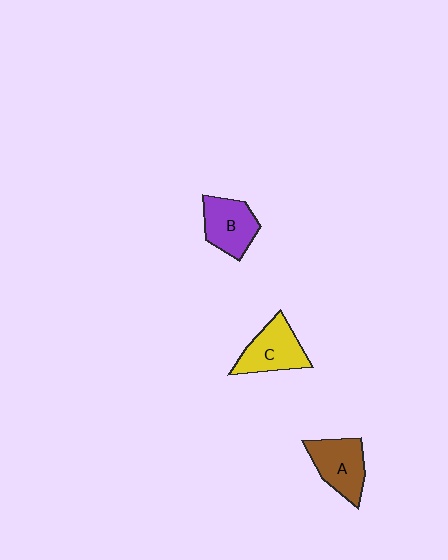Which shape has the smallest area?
Shape B (purple).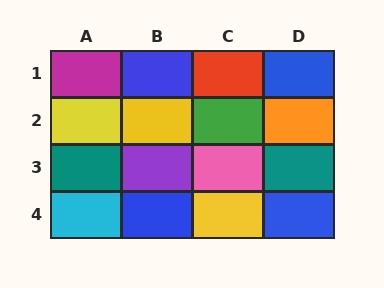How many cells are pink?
1 cell is pink.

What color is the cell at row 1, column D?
Blue.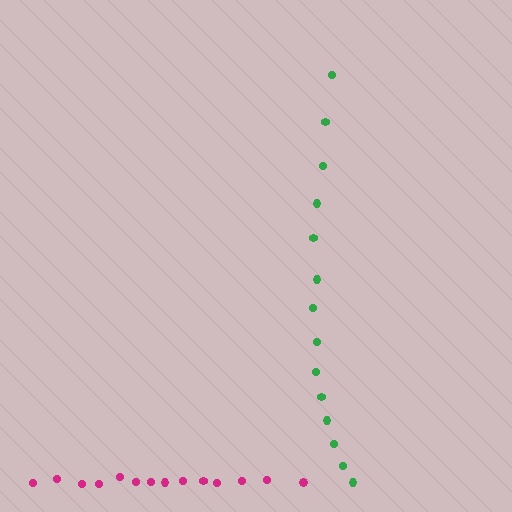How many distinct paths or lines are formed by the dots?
There are 2 distinct paths.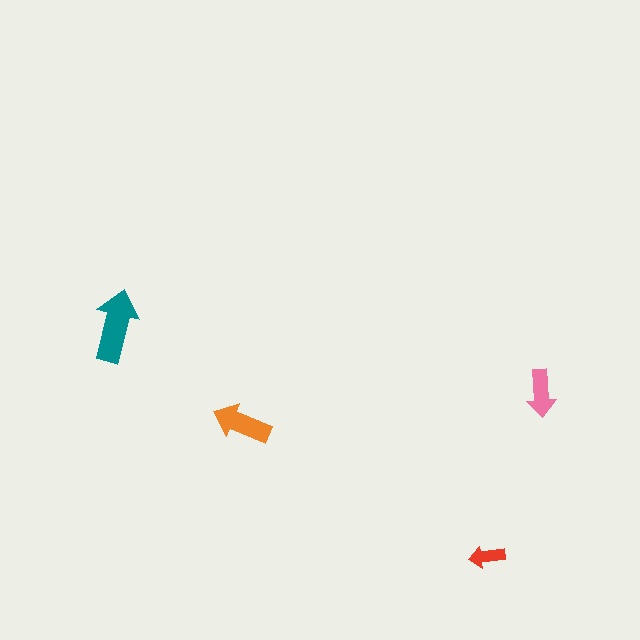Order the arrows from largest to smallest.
the teal one, the orange one, the pink one, the red one.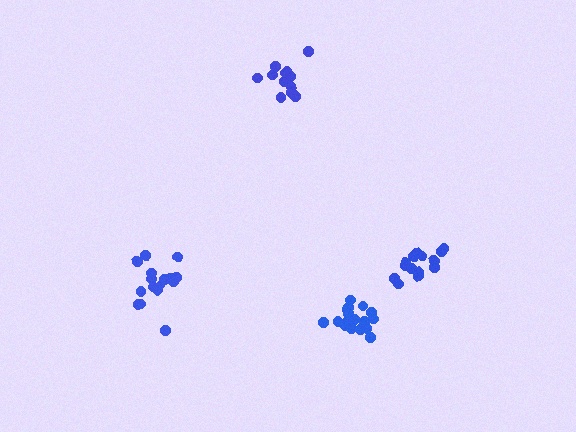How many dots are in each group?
Group 1: 12 dots, Group 2: 16 dots, Group 3: 15 dots, Group 4: 17 dots (60 total).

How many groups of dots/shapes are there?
There are 4 groups.